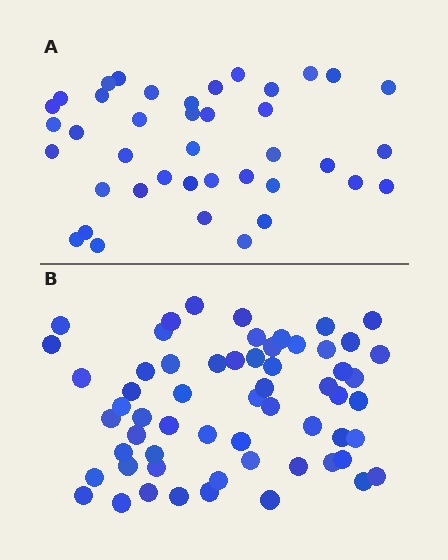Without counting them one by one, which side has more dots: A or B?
Region B (the bottom region) has more dots.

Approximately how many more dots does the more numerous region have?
Region B has approximately 20 more dots than region A.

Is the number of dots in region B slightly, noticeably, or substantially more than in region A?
Region B has substantially more. The ratio is roughly 1.5 to 1.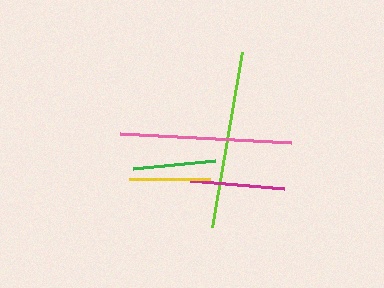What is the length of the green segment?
The green segment is approximately 83 pixels long.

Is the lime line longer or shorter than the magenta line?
The lime line is longer than the magenta line.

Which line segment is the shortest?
The yellow line is the shortest at approximately 81 pixels.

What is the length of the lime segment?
The lime segment is approximately 178 pixels long.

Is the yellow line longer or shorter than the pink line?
The pink line is longer than the yellow line.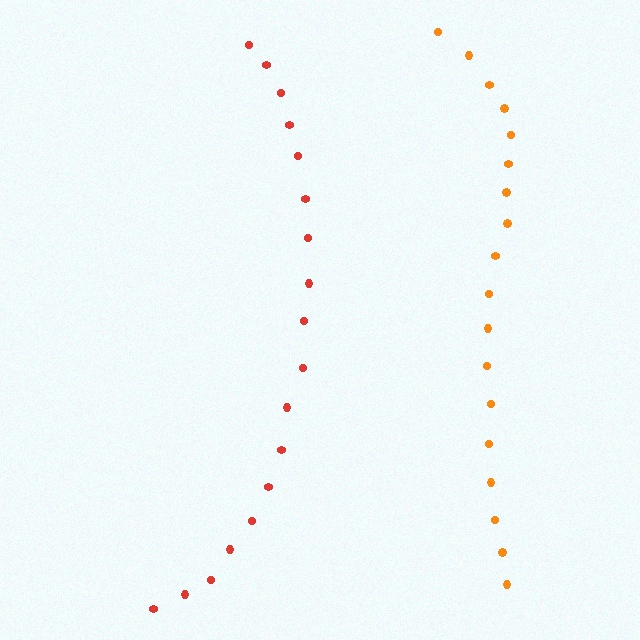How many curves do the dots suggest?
There are 2 distinct paths.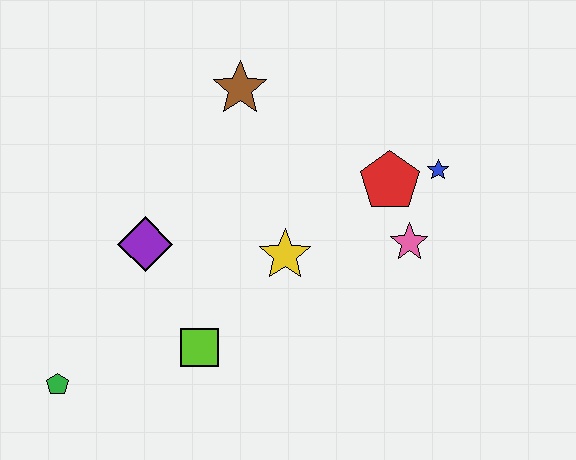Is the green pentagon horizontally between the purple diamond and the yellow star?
No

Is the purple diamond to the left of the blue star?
Yes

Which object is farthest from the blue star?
The green pentagon is farthest from the blue star.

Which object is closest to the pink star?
The red pentagon is closest to the pink star.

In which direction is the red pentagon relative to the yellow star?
The red pentagon is to the right of the yellow star.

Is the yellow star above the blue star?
No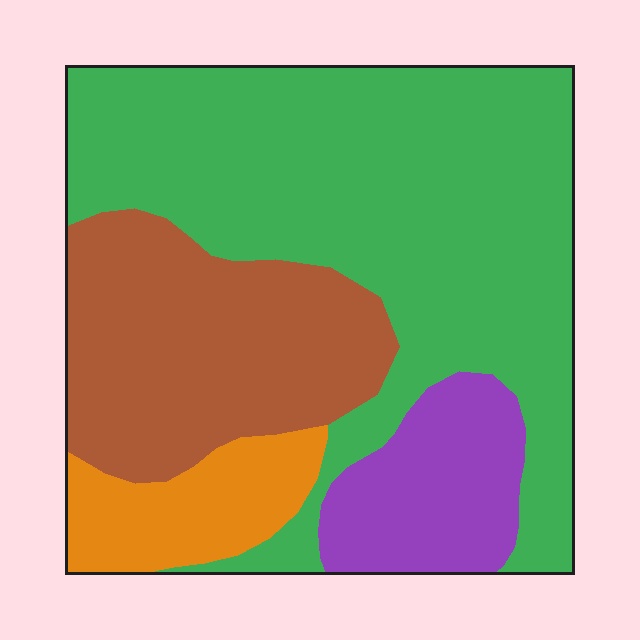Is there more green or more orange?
Green.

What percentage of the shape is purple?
Purple covers roughly 10% of the shape.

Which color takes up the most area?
Green, at roughly 55%.